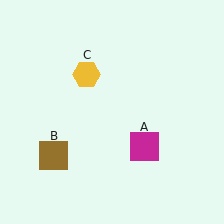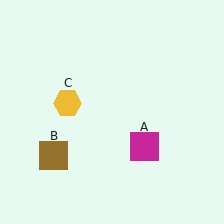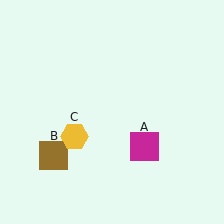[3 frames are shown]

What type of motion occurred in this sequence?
The yellow hexagon (object C) rotated counterclockwise around the center of the scene.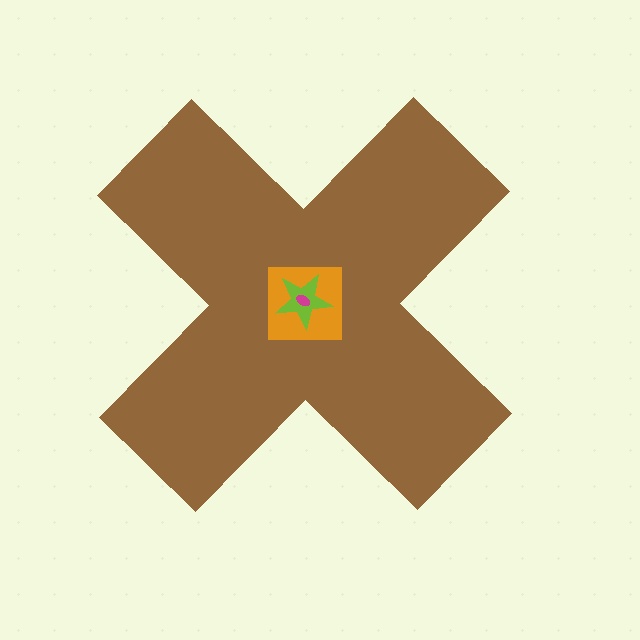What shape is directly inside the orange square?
The lime star.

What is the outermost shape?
The brown cross.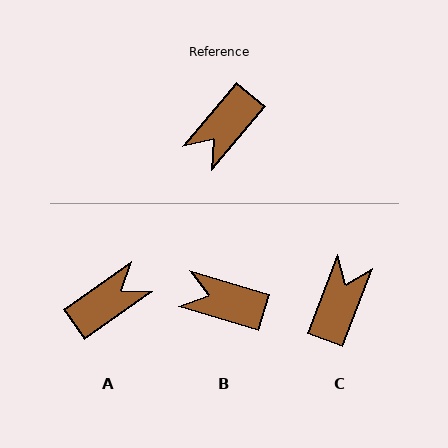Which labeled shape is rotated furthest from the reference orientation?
A, about 165 degrees away.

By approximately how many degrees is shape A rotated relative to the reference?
Approximately 165 degrees counter-clockwise.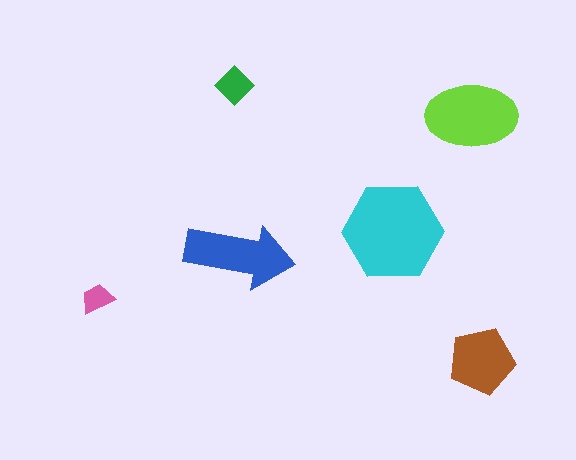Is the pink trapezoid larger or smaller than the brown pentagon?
Smaller.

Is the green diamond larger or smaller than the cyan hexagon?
Smaller.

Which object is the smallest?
The pink trapezoid.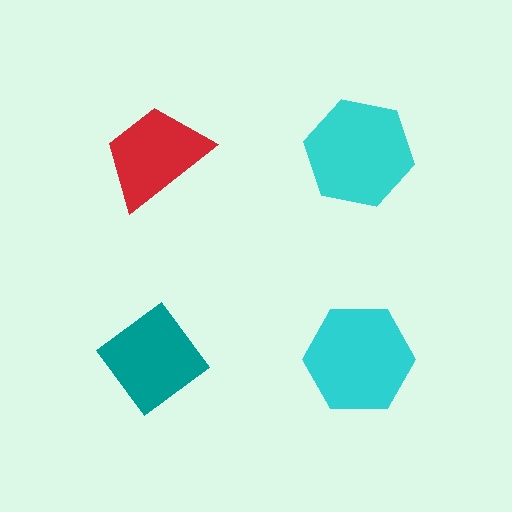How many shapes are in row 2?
2 shapes.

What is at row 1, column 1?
A red trapezoid.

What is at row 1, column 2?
A cyan hexagon.